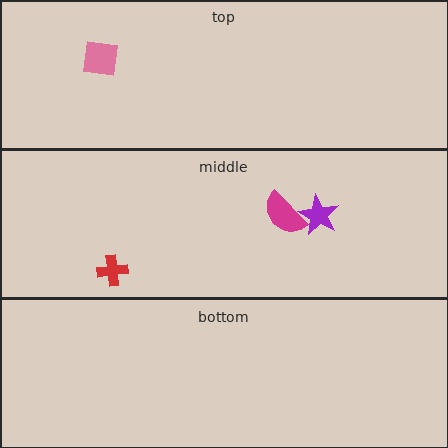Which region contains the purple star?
The middle region.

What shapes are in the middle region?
The red cross, the purple star, the magenta semicircle.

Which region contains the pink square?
The top region.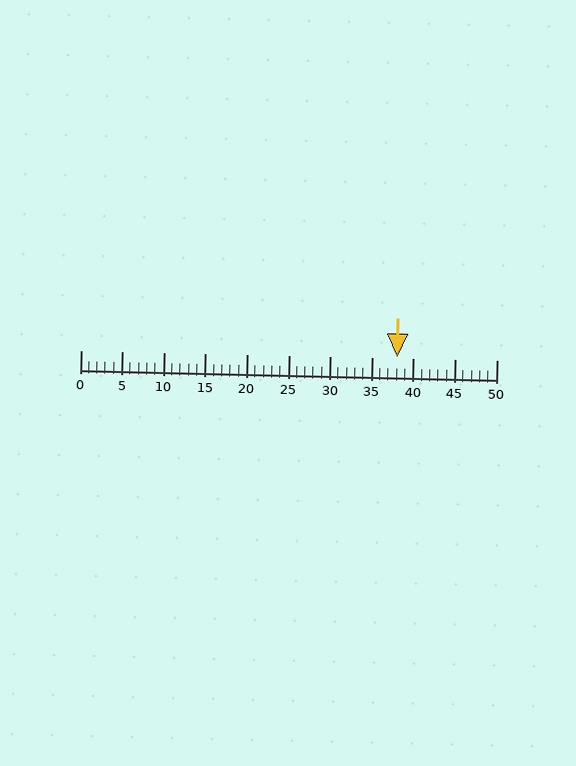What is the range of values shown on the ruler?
The ruler shows values from 0 to 50.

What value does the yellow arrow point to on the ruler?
The yellow arrow points to approximately 38.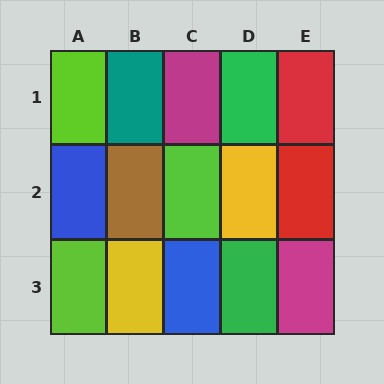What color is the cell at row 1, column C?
Magenta.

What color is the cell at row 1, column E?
Red.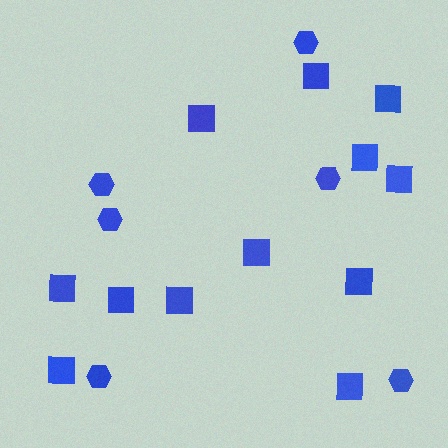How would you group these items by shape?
There are 2 groups: one group of squares (12) and one group of hexagons (6).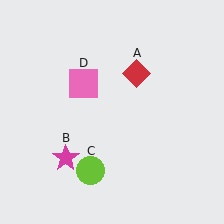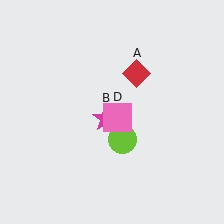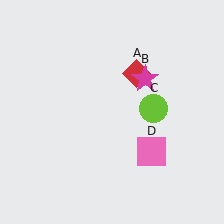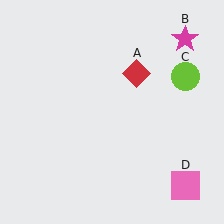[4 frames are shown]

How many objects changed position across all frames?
3 objects changed position: magenta star (object B), lime circle (object C), pink square (object D).